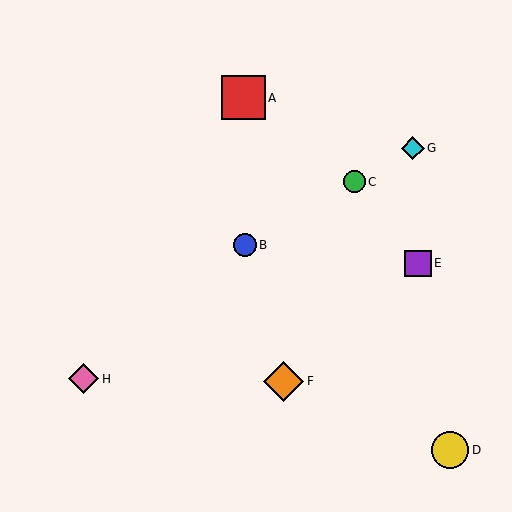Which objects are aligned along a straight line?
Objects B, C, G are aligned along a straight line.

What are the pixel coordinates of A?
Object A is at (243, 98).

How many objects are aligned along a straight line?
3 objects (B, C, G) are aligned along a straight line.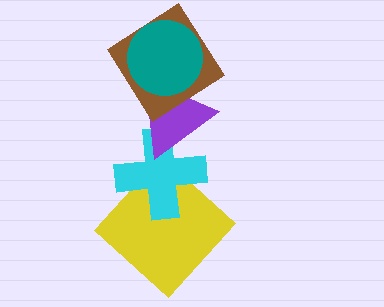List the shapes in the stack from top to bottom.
From top to bottom: the teal circle, the brown diamond, the purple triangle, the cyan cross, the yellow diamond.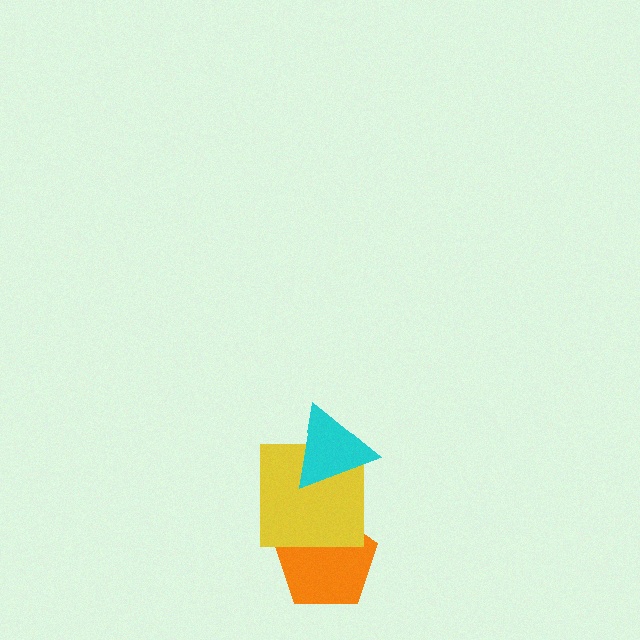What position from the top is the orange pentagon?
The orange pentagon is 3rd from the top.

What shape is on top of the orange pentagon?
The yellow square is on top of the orange pentagon.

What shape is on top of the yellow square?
The cyan triangle is on top of the yellow square.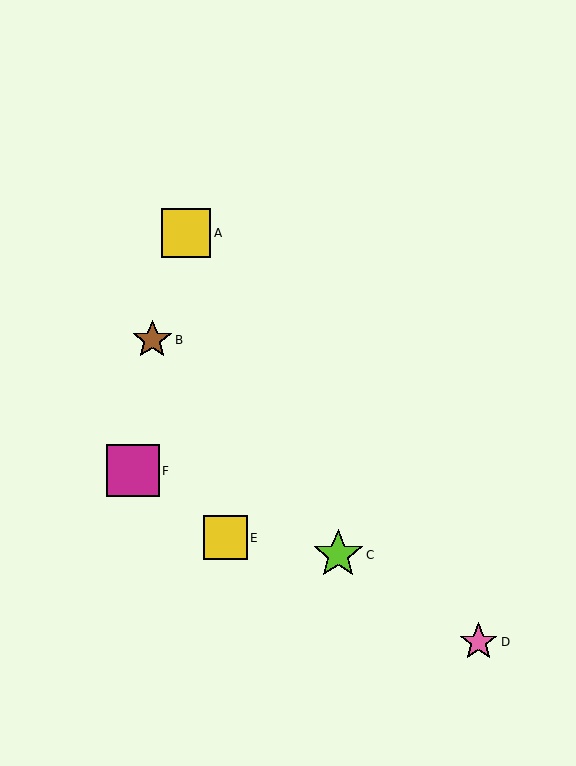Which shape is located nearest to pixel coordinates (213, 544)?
The yellow square (labeled E) at (225, 538) is nearest to that location.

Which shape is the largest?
The magenta square (labeled F) is the largest.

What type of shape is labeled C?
Shape C is a lime star.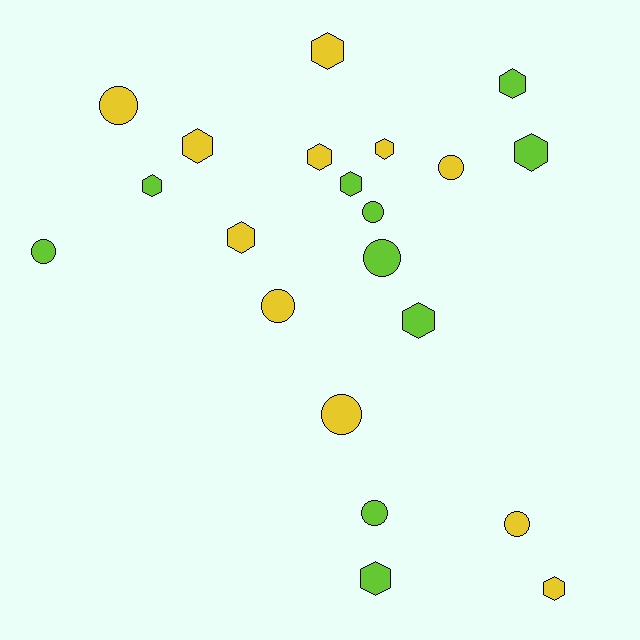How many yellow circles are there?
There are 5 yellow circles.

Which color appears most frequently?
Yellow, with 11 objects.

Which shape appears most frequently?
Hexagon, with 12 objects.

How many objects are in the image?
There are 21 objects.